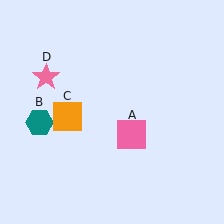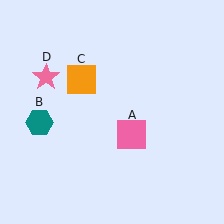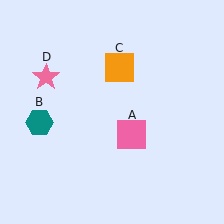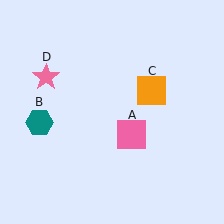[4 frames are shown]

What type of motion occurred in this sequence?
The orange square (object C) rotated clockwise around the center of the scene.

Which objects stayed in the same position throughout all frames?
Pink square (object A) and teal hexagon (object B) and pink star (object D) remained stationary.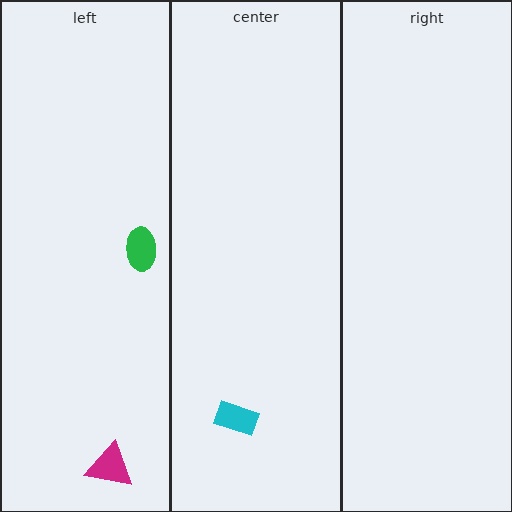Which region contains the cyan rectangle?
The center region.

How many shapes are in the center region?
1.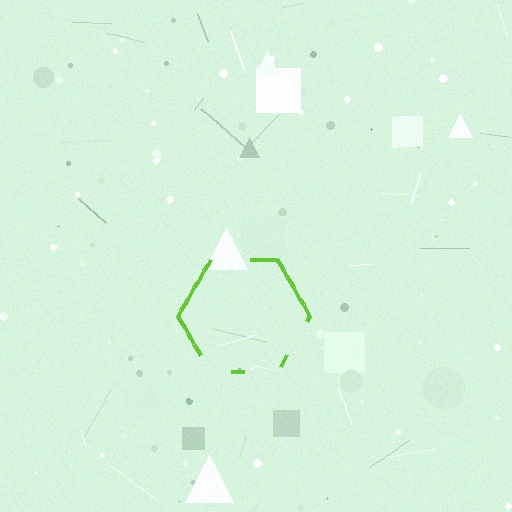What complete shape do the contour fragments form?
The contour fragments form a hexagon.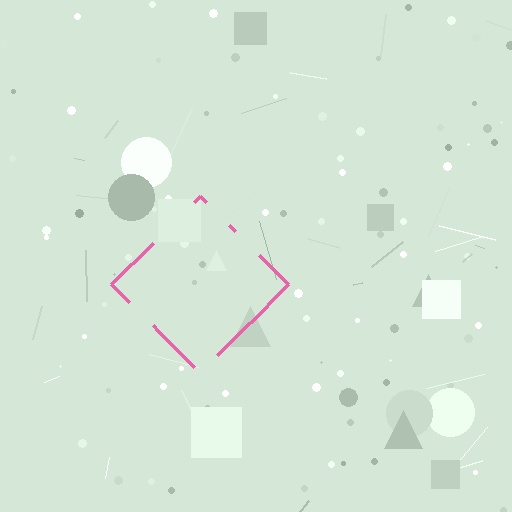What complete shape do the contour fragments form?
The contour fragments form a diamond.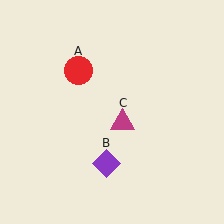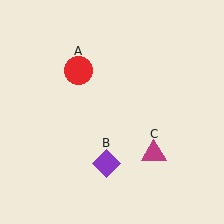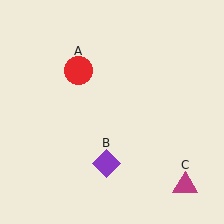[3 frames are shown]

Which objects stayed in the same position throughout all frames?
Red circle (object A) and purple diamond (object B) remained stationary.